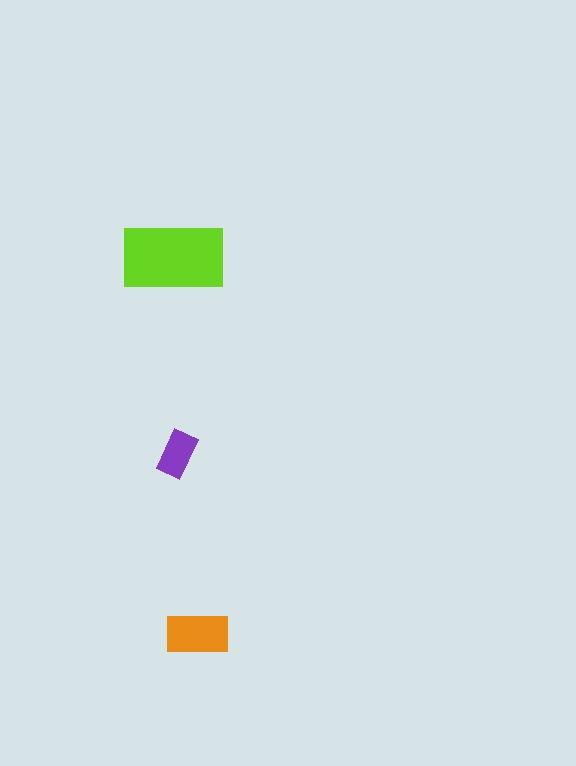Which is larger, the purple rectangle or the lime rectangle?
The lime one.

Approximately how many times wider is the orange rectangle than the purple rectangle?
About 1.5 times wider.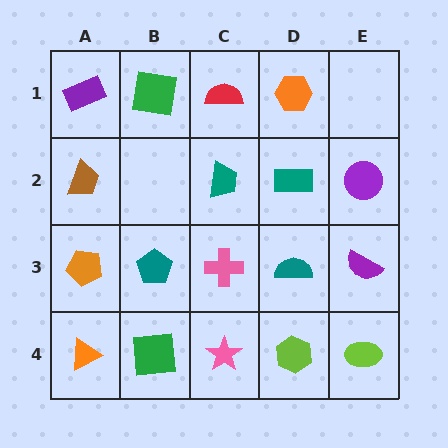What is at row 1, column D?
An orange hexagon.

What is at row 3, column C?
A pink cross.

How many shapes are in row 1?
4 shapes.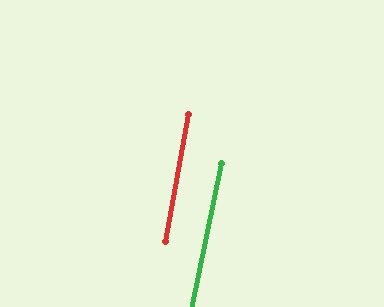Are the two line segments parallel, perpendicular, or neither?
Parallel — their directions differ by only 1.3°.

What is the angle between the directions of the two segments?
Approximately 1 degree.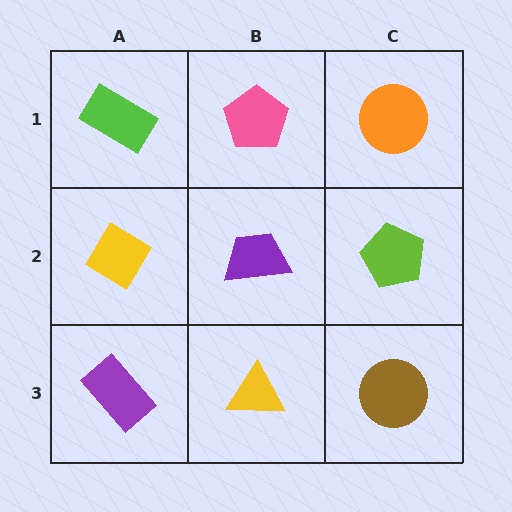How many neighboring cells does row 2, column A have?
3.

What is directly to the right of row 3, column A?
A yellow triangle.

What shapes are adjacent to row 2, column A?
A lime rectangle (row 1, column A), a purple rectangle (row 3, column A), a purple trapezoid (row 2, column B).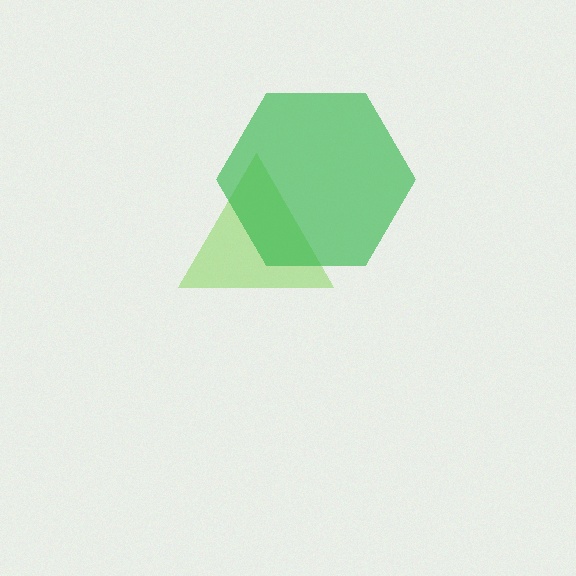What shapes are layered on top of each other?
The layered shapes are: a lime triangle, a green hexagon.